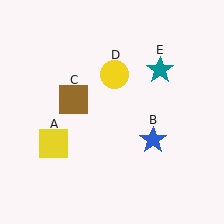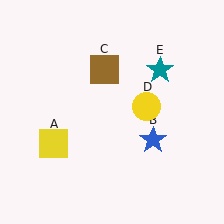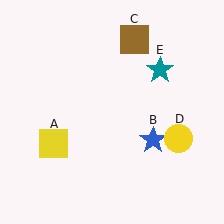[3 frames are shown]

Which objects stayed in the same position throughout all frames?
Yellow square (object A) and blue star (object B) and teal star (object E) remained stationary.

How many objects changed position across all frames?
2 objects changed position: brown square (object C), yellow circle (object D).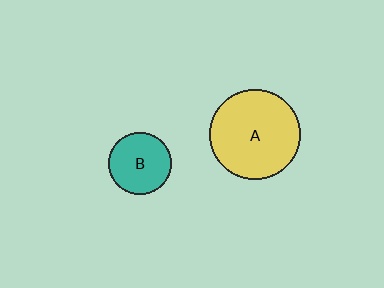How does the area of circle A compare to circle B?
Approximately 2.1 times.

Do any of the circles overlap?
No, none of the circles overlap.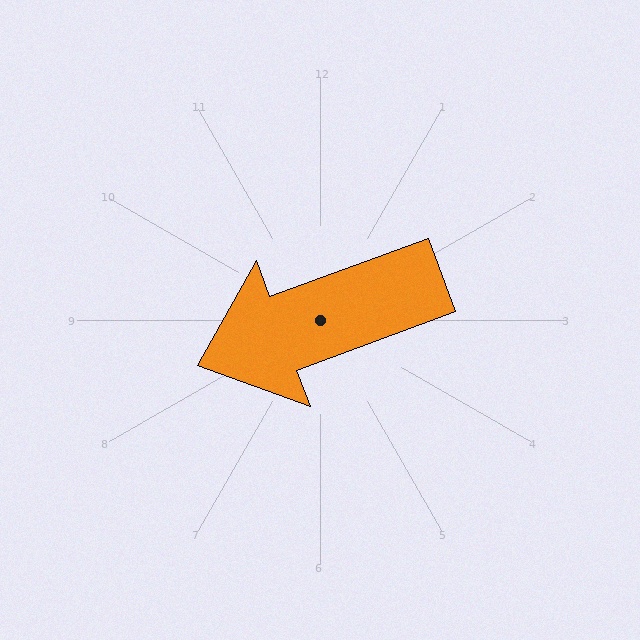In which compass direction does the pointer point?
West.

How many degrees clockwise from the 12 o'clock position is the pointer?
Approximately 250 degrees.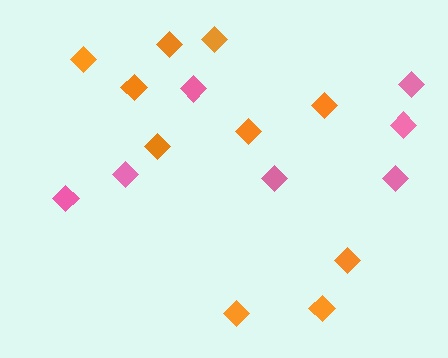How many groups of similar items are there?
There are 2 groups: one group of pink diamonds (7) and one group of orange diamonds (10).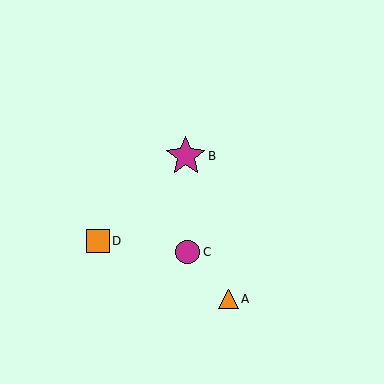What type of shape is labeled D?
Shape D is an orange square.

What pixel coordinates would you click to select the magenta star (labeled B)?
Click at (186, 156) to select the magenta star B.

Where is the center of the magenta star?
The center of the magenta star is at (186, 156).